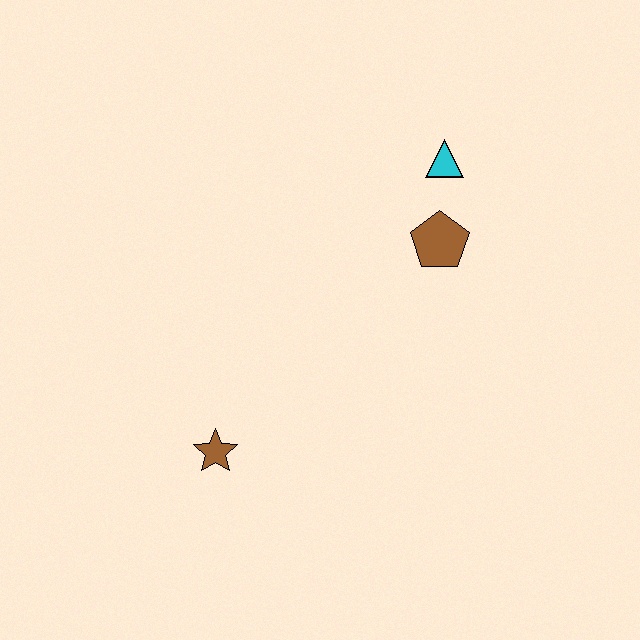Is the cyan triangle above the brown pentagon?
Yes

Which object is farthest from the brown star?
The cyan triangle is farthest from the brown star.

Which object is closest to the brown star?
The brown pentagon is closest to the brown star.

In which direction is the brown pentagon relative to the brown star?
The brown pentagon is to the right of the brown star.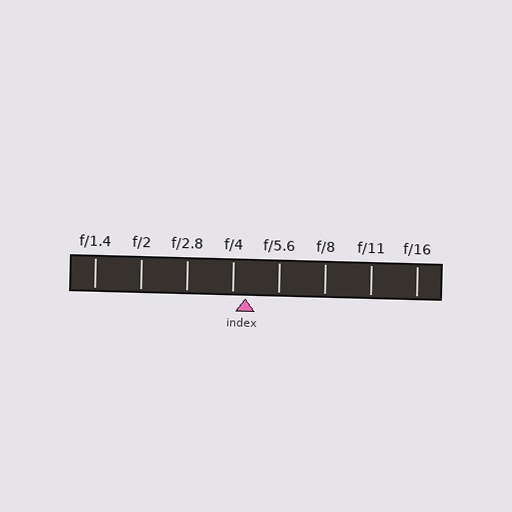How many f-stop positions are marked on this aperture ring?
There are 8 f-stop positions marked.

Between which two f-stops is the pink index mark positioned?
The index mark is between f/4 and f/5.6.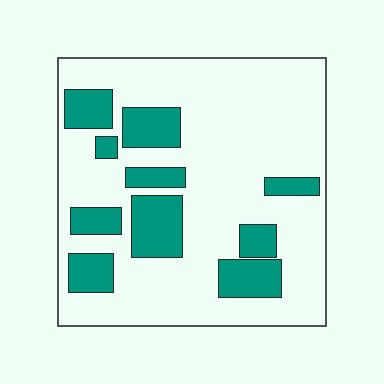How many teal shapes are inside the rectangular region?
10.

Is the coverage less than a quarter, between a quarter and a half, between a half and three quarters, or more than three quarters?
Less than a quarter.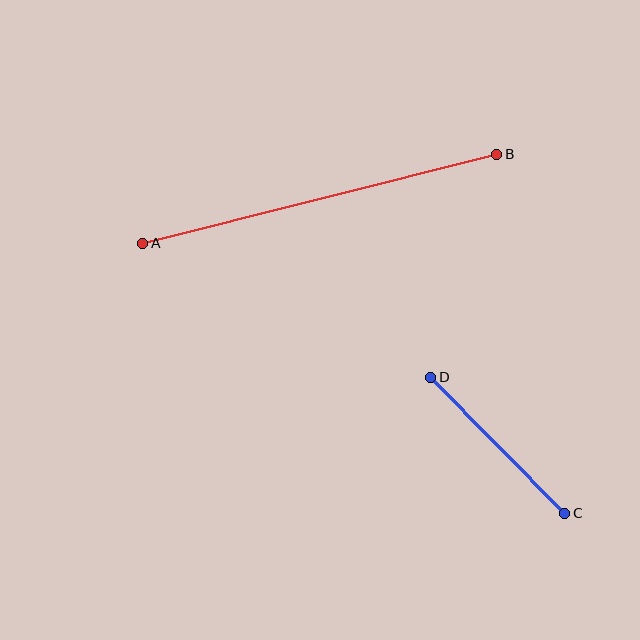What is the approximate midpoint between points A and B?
The midpoint is at approximately (320, 199) pixels.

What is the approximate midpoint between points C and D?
The midpoint is at approximately (498, 445) pixels.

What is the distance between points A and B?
The distance is approximately 365 pixels.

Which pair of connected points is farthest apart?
Points A and B are farthest apart.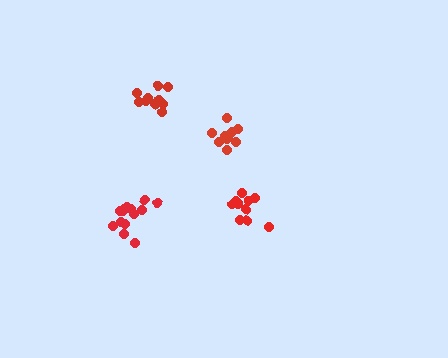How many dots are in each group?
Group 1: 14 dots, Group 2: 10 dots, Group 3: 10 dots, Group 4: 10 dots (44 total).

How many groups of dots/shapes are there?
There are 4 groups.